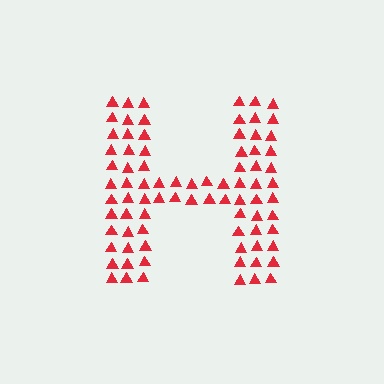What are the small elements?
The small elements are triangles.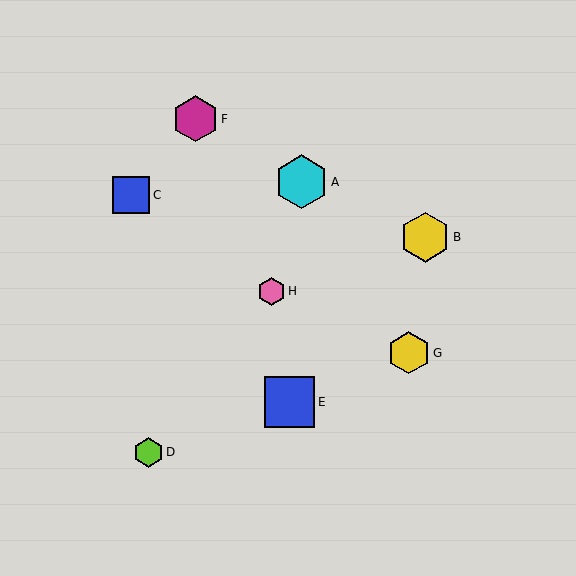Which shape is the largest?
The cyan hexagon (labeled A) is the largest.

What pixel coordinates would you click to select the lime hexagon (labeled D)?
Click at (148, 452) to select the lime hexagon D.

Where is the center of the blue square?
The center of the blue square is at (290, 402).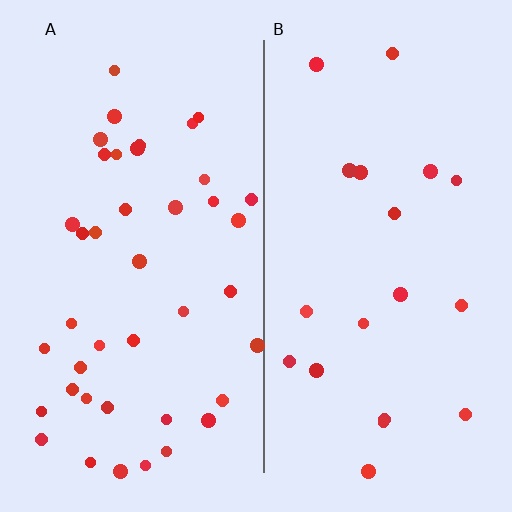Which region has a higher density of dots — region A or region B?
A (the left).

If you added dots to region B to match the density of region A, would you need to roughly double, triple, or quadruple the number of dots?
Approximately double.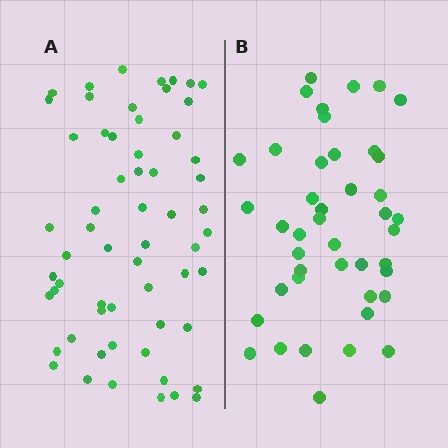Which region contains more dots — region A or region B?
Region A (the left region) has more dots.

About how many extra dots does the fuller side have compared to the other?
Region A has approximately 15 more dots than region B.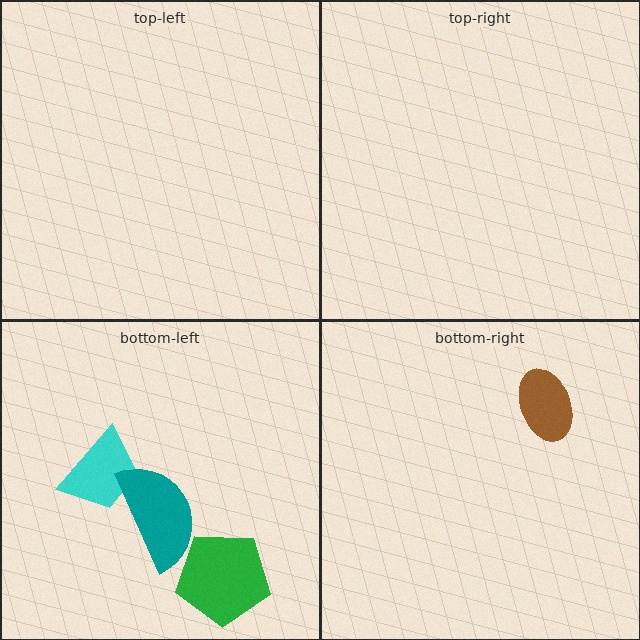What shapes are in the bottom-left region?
The cyan trapezoid, the teal semicircle, the green pentagon.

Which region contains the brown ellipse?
The bottom-right region.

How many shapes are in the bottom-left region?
3.